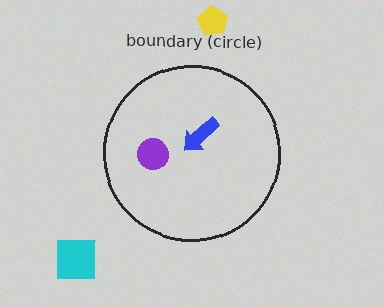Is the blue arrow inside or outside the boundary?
Inside.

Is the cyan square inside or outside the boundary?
Outside.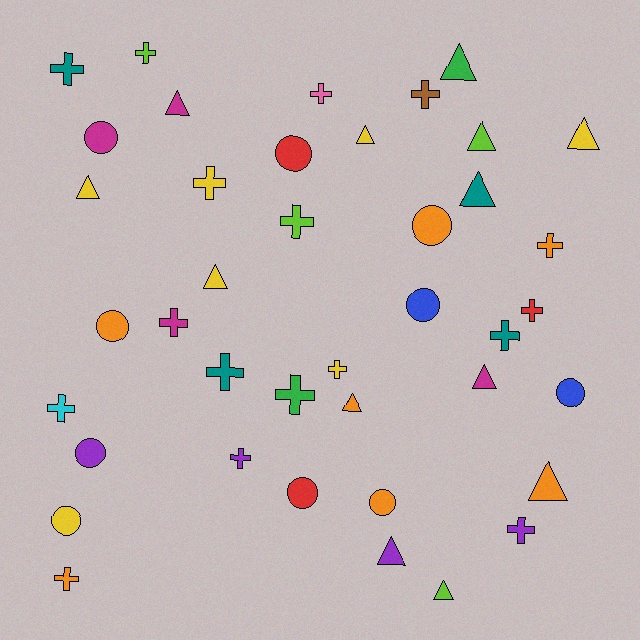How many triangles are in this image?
There are 13 triangles.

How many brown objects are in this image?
There is 1 brown object.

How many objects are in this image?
There are 40 objects.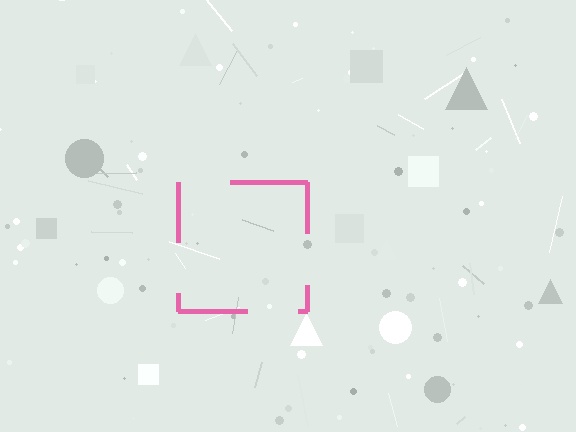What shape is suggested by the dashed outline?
The dashed outline suggests a square.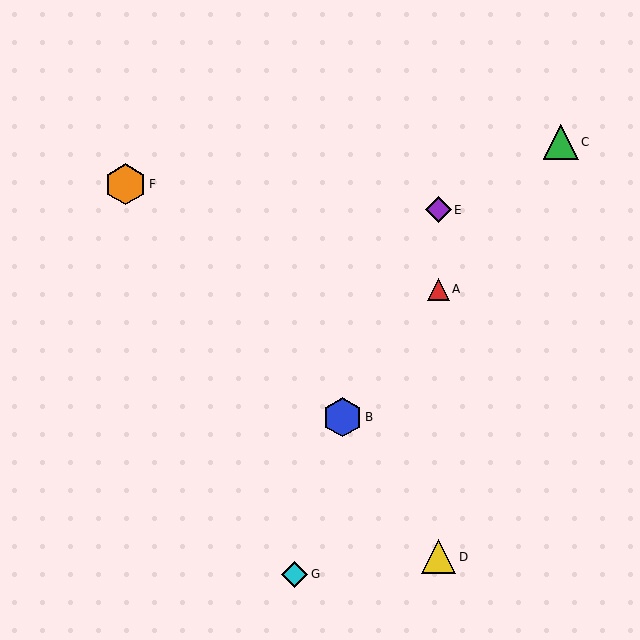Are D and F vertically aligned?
No, D is at x≈439 and F is at x≈125.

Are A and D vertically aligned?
Yes, both are at x≈439.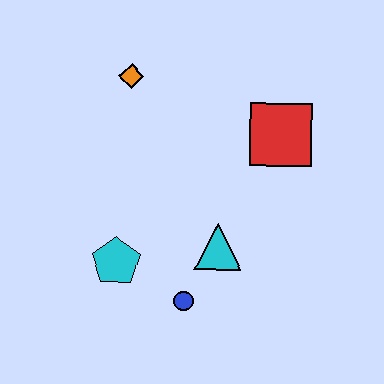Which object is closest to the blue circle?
The cyan triangle is closest to the blue circle.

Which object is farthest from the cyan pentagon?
The red square is farthest from the cyan pentagon.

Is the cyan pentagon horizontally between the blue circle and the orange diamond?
No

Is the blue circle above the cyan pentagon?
No